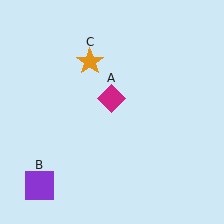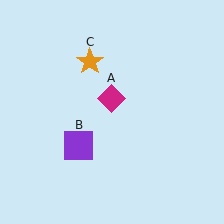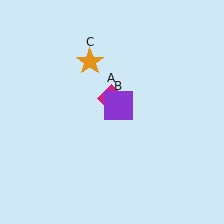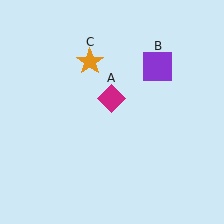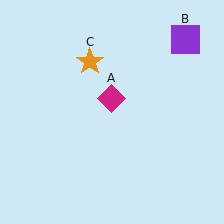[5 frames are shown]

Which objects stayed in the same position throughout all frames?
Magenta diamond (object A) and orange star (object C) remained stationary.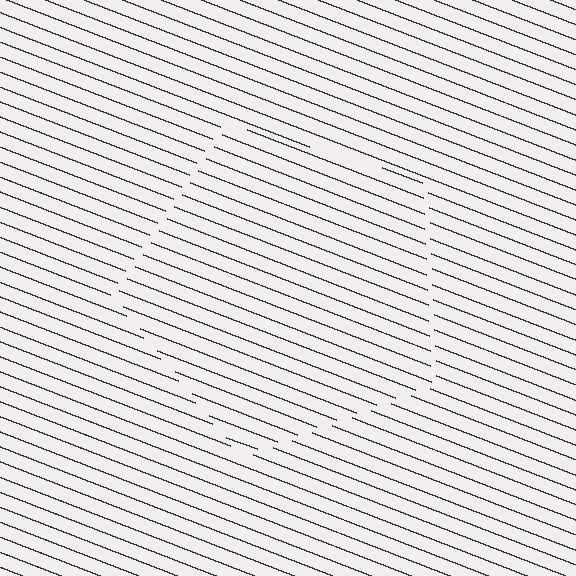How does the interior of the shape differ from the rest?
The interior of the shape contains the same grating, shifted by half a period — the contour is defined by the phase discontinuity where line-ends from the inner and outer gratings abut.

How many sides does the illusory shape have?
5 sides — the line-ends trace a pentagon.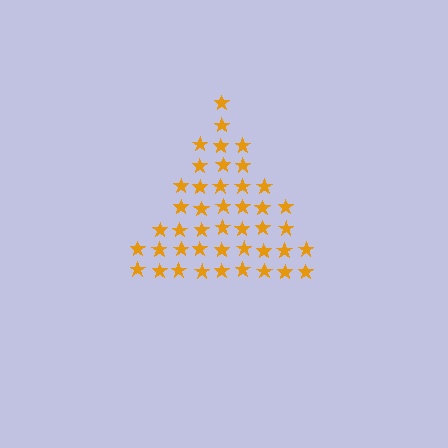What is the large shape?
The large shape is a triangle.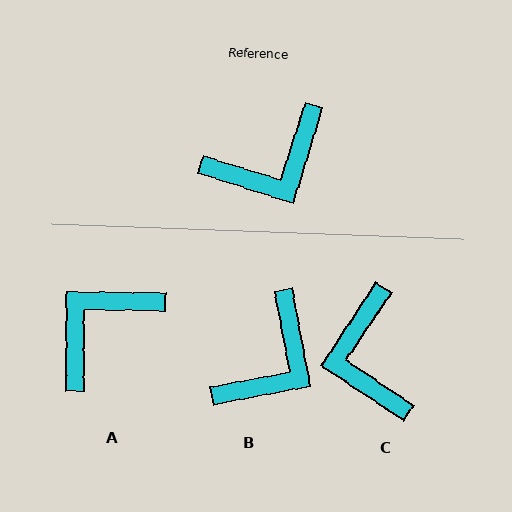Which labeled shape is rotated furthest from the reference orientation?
A, about 163 degrees away.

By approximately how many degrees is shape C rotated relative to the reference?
Approximately 106 degrees clockwise.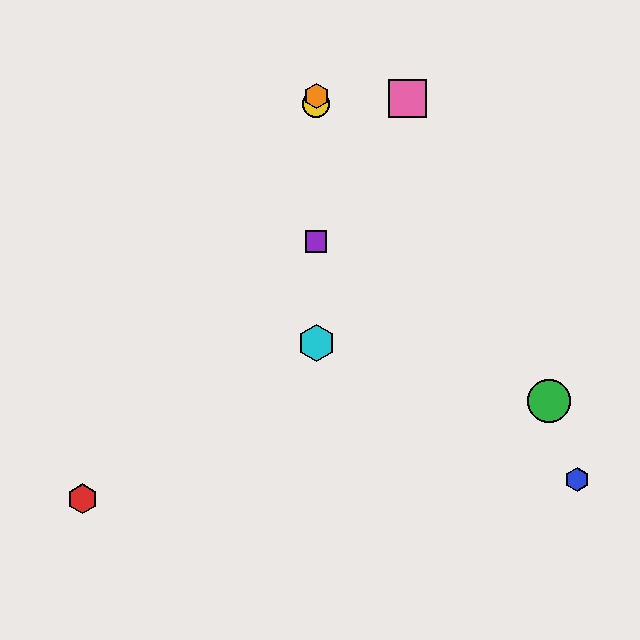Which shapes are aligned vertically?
The yellow circle, the purple square, the orange hexagon, the cyan hexagon are aligned vertically.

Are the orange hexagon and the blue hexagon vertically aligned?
No, the orange hexagon is at x≈316 and the blue hexagon is at x≈577.